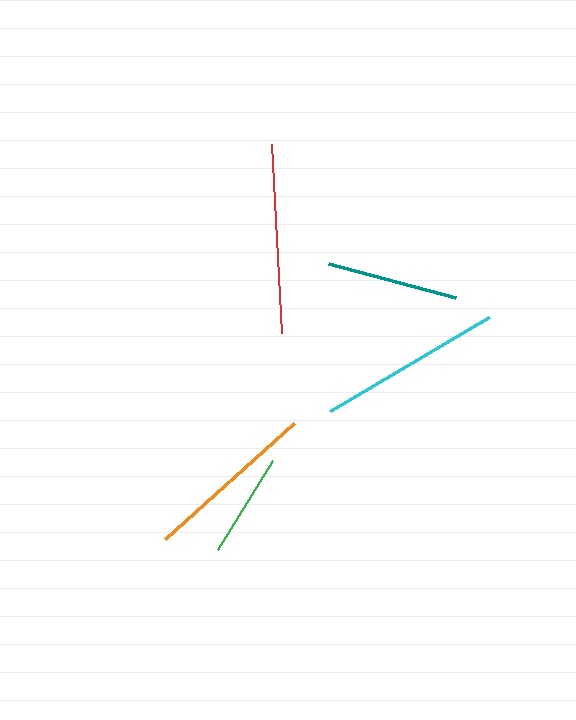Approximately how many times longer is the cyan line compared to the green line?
The cyan line is approximately 1.8 times the length of the green line.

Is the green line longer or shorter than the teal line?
The teal line is longer than the green line.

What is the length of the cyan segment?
The cyan segment is approximately 185 pixels long.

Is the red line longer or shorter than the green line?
The red line is longer than the green line.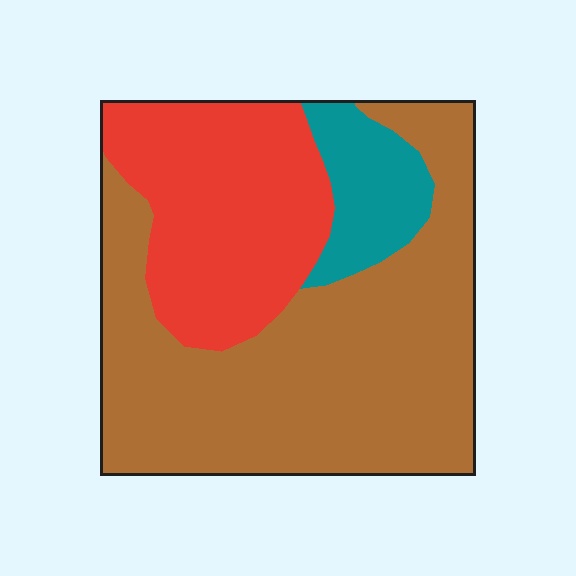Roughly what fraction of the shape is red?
Red takes up about one third (1/3) of the shape.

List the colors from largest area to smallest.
From largest to smallest: brown, red, teal.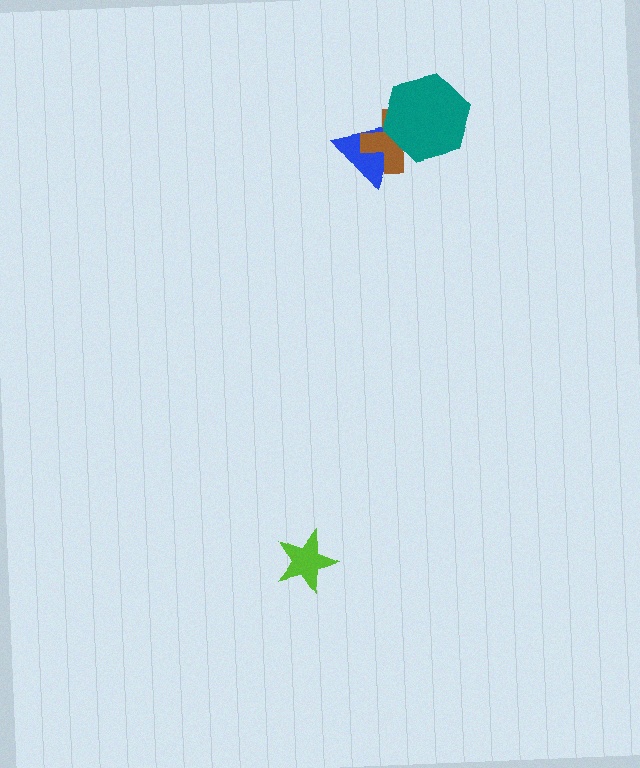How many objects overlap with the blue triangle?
2 objects overlap with the blue triangle.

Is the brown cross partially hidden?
Yes, it is partially covered by another shape.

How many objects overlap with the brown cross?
2 objects overlap with the brown cross.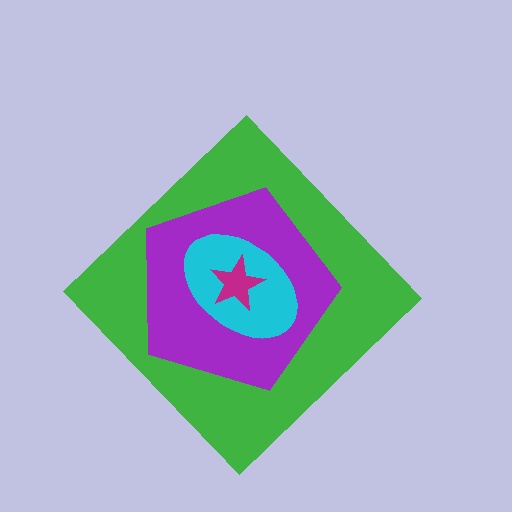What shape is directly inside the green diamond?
The purple pentagon.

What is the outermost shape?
The green diamond.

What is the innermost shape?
The magenta star.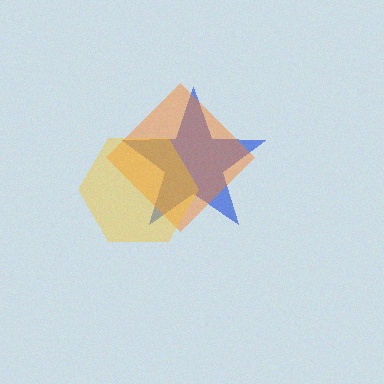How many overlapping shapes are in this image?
There are 3 overlapping shapes in the image.